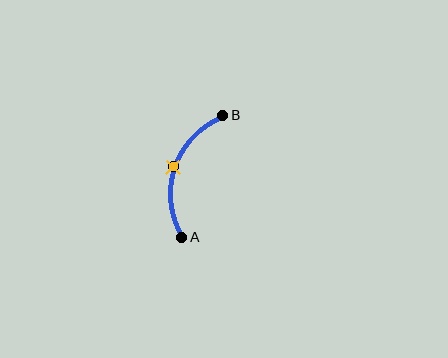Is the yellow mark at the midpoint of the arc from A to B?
Yes. The yellow mark lies on the arc at equal arc-length from both A and B — it is the arc midpoint.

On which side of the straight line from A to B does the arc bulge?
The arc bulges to the left of the straight line connecting A and B.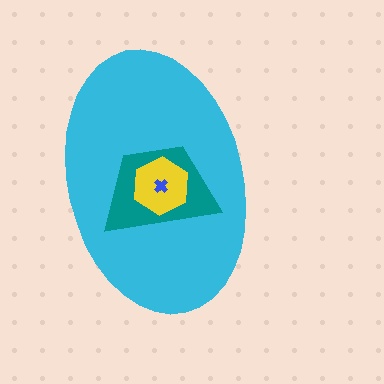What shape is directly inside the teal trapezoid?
The yellow hexagon.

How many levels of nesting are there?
4.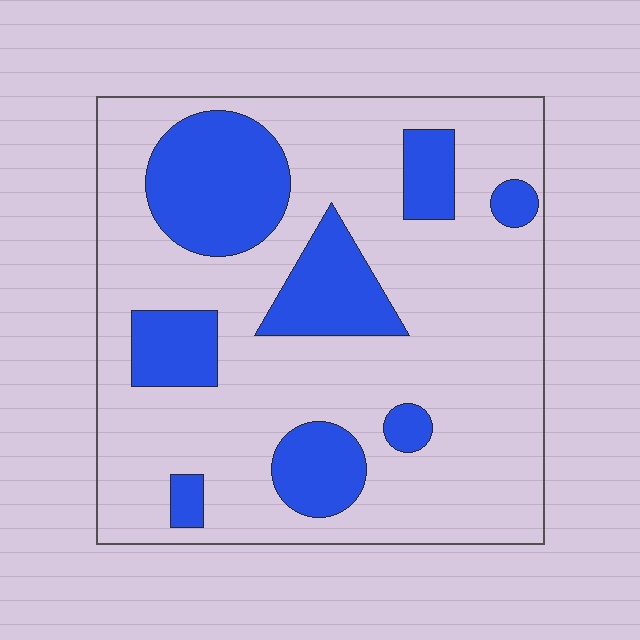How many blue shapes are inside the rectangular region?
8.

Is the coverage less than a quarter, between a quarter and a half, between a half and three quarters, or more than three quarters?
Between a quarter and a half.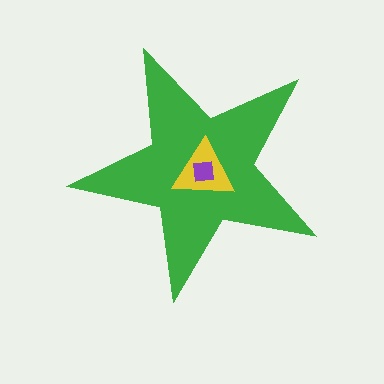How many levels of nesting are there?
3.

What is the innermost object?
The purple square.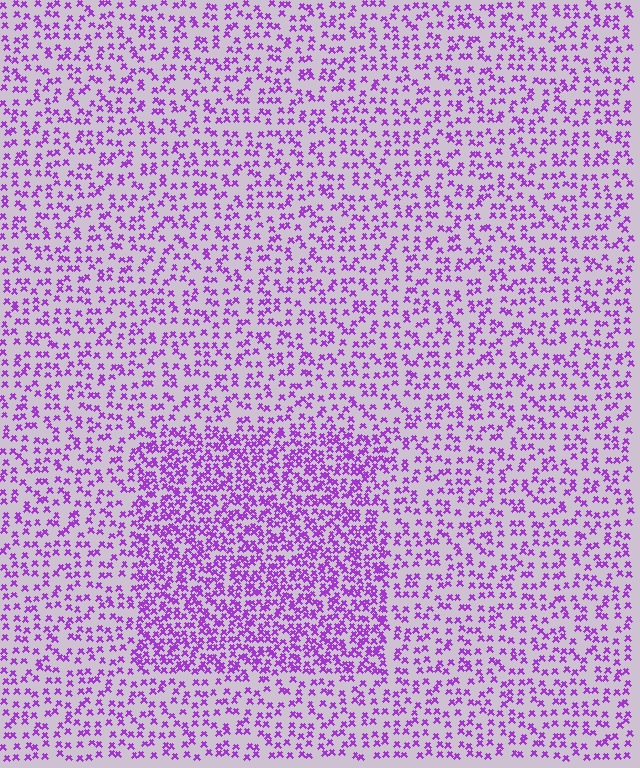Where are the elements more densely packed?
The elements are more densely packed inside the rectangle boundary.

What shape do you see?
I see a rectangle.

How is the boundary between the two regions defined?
The boundary is defined by a change in element density (approximately 1.9x ratio). All elements are the same color, size, and shape.